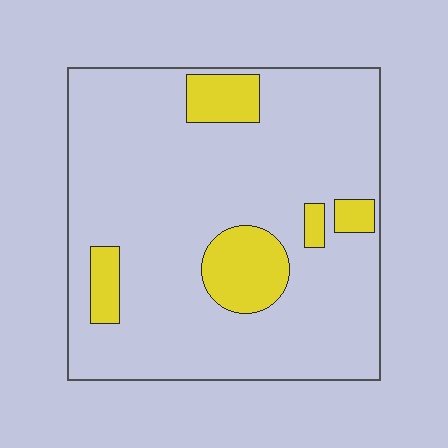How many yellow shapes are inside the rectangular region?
5.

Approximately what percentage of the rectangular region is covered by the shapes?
Approximately 15%.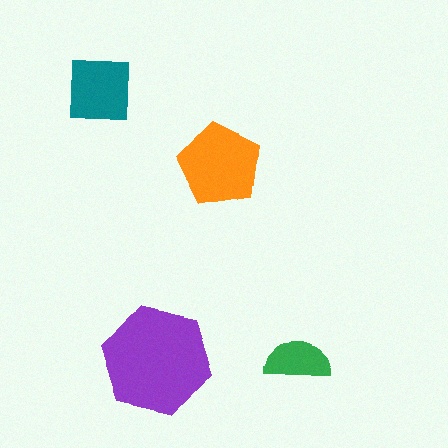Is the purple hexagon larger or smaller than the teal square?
Larger.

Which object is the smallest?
The green semicircle.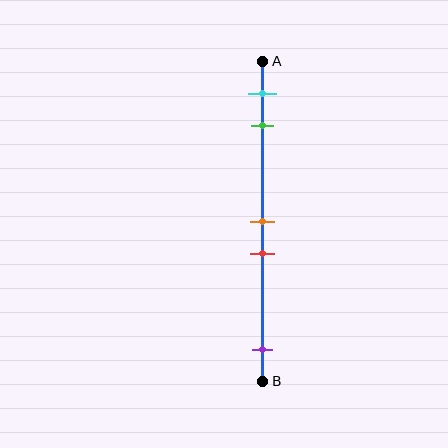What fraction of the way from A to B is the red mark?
The red mark is approximately 60% (0.6) of the way from A to B.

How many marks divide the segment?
There are 5 marks dividing the segment.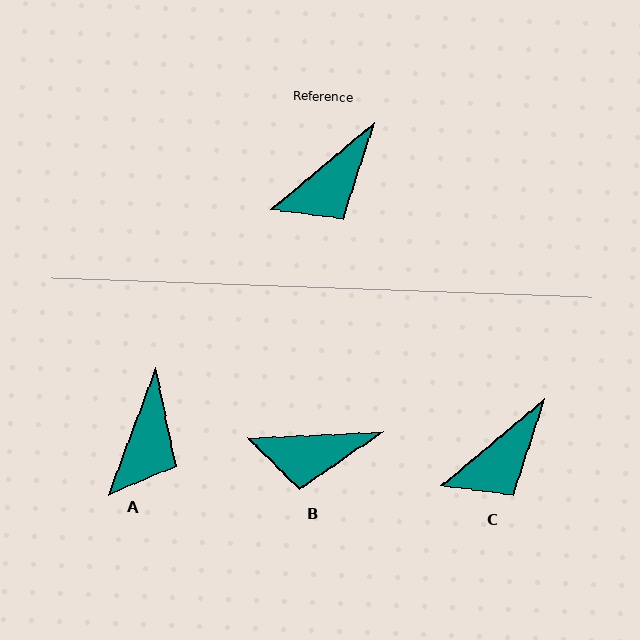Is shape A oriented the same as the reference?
No, it is off by about 30 degrees.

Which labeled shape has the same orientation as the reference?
C.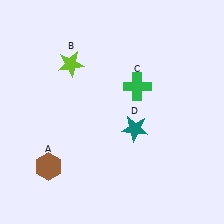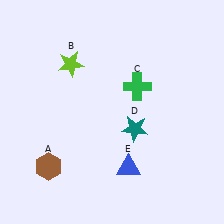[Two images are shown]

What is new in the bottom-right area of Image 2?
A blue triangle (E) was added in the bottom-right area of Image 2.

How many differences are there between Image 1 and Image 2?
There is 1 difference between the two images.